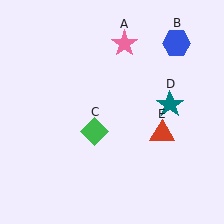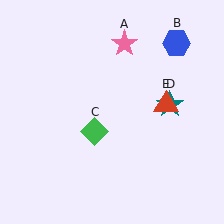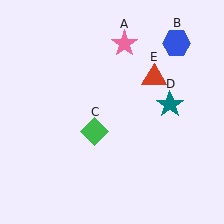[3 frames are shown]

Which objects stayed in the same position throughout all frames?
Pink star (object A) and blue hexagon (object B) and green diamond (object C) and teal star (object D) remained stationary.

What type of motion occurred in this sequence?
The red triangle (object E) rotated counterclockwise around the center of the scene.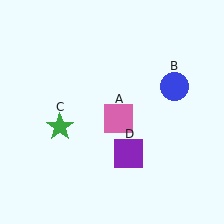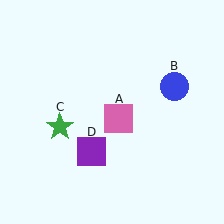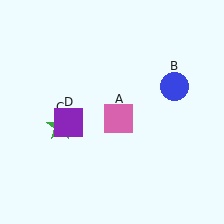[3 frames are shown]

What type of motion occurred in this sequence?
The purple square (object D) rotated clockwise around the center of the scene.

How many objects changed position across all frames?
1 object changed position: purple square (object D).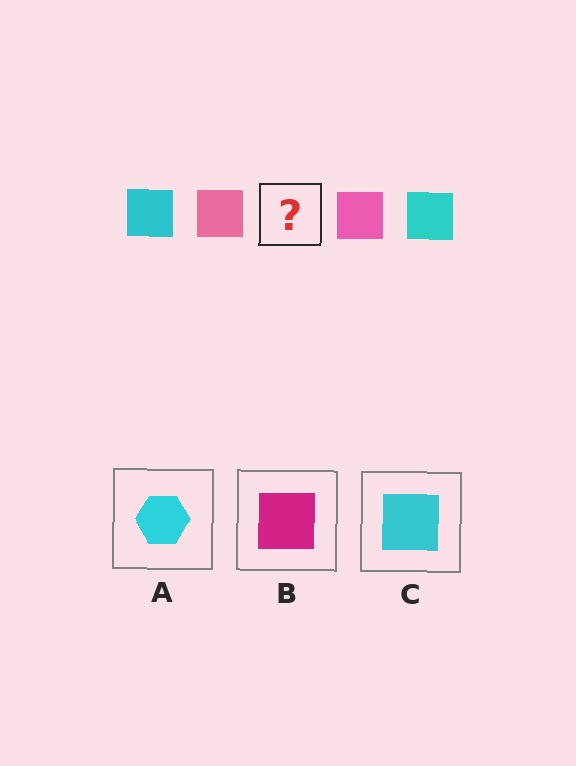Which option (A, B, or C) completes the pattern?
C.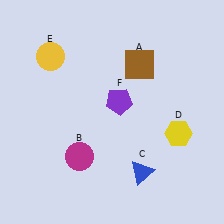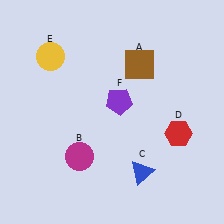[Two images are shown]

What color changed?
The hexagon (D) changed from yellow in Image 1 to red in Image 2.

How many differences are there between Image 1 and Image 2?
There is 1 difference between the two images.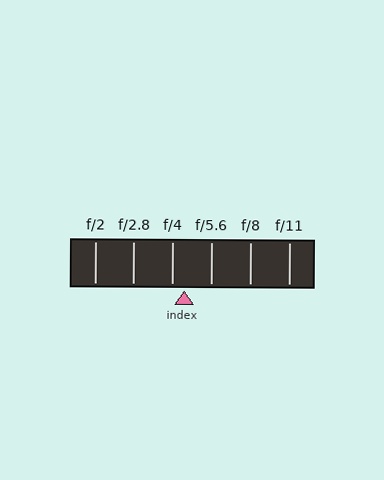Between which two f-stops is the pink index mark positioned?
The index mark is between f/4 and f/5.6.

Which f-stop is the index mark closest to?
The index mark is closest to f/4.